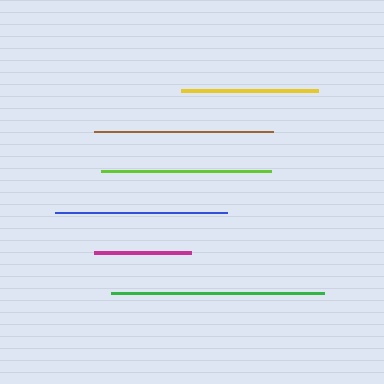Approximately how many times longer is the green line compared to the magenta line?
The green line is approximately 2.2 times the length of the magenta line.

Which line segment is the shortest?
The magenta line is the shortest at approximately 97 pixels.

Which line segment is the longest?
The green line is the longest at approximately 213 pixels.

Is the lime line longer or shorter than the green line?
The green line is longer than the lime line.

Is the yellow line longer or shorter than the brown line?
The brown line is longer than the yellow line.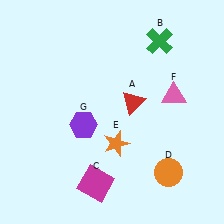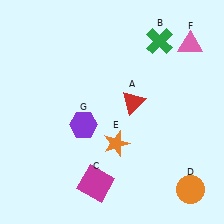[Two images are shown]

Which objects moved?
The objects that moved are: the orange circle (D), the pink triangle (F).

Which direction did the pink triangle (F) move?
The pink triangle (F) moved up.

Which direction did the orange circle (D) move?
The orange circle (D) moved right.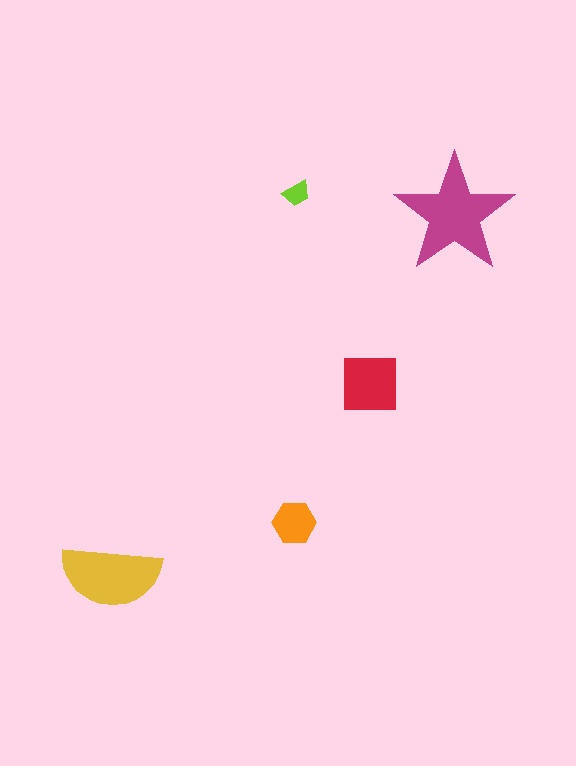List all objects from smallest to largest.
The lime trapezoid, the orange hexagon, the red square, the yellow semicircle, the magenta star.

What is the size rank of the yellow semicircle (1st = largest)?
2nd.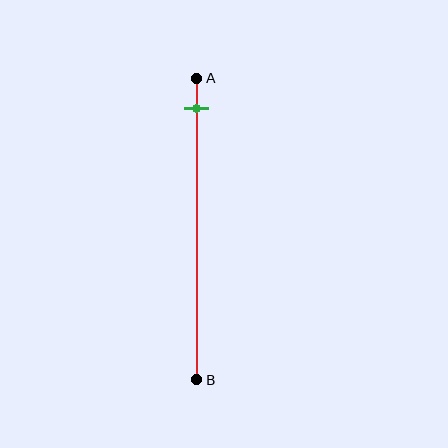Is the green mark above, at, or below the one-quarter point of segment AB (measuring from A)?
The green mark is above the one-quarter point of segment AB.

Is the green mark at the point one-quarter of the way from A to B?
No, the mark is at about 10% from A, not at the 25% one-quarter point.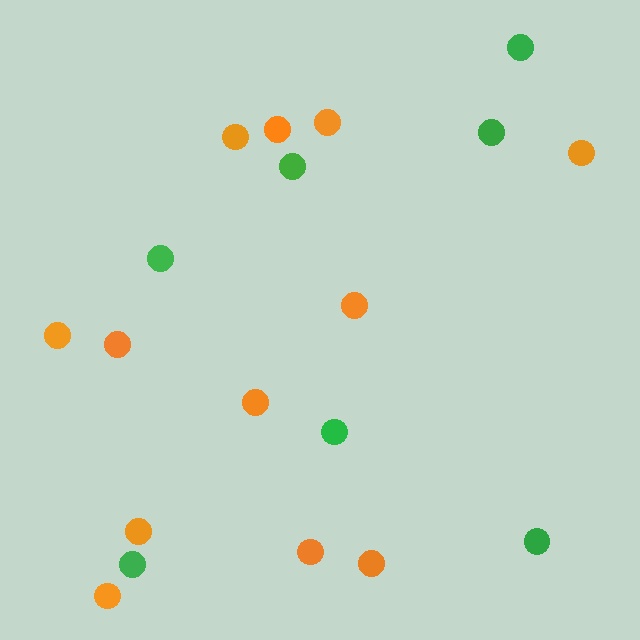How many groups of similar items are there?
There are 2 groups: one group of orange circles (12) and one group of green circles (7).